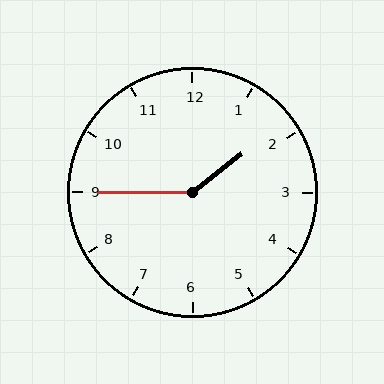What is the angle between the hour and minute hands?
Approximately 142 degrees.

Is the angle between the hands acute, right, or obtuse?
It is obtuse.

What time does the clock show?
1:45.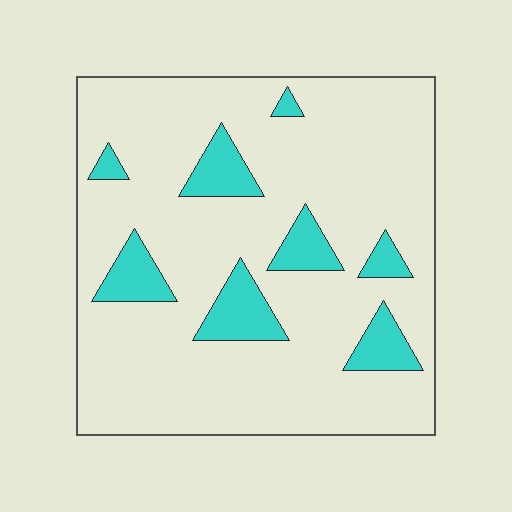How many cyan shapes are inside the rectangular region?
8.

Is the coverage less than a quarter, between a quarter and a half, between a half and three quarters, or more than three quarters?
Less than a quarter.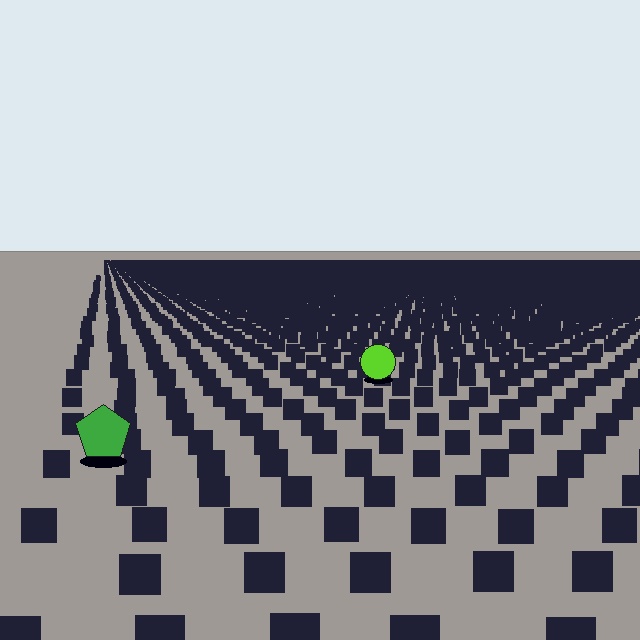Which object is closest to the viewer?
The green pentagon is closest. The texture marks near it are larger and more spread out.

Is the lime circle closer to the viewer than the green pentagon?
No. The green pentagon is closer — you can tell from the texture gradient: the ground texture is coarser near it.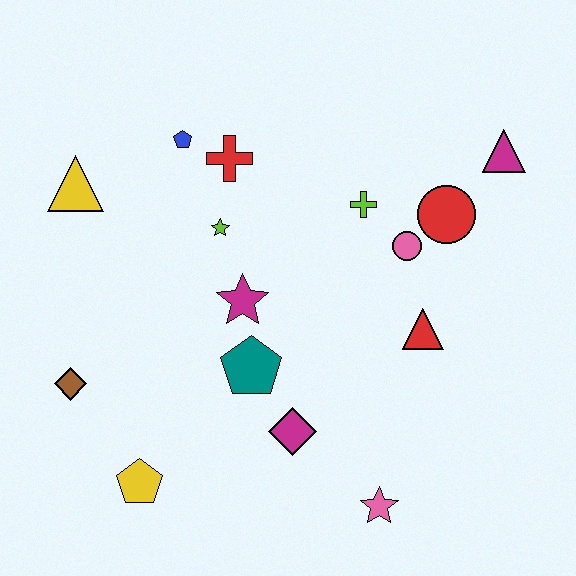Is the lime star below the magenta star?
No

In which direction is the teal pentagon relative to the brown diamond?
The teal pentagon is to the right of the brown diamond.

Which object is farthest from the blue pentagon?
The pink star is farthest from the blue pentagon.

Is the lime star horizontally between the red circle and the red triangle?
No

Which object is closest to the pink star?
The magenta diamond is closest to the pink star.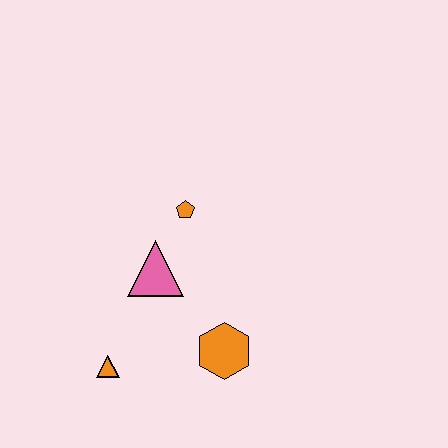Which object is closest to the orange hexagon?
The pink triangle is closest to the orange hexagon.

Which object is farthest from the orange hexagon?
The orange pentagon is farthest from the orange hexagon.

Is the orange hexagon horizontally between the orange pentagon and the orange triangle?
No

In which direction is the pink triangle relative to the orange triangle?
The pink triangle is above the orange triangle.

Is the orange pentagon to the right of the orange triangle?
Yes